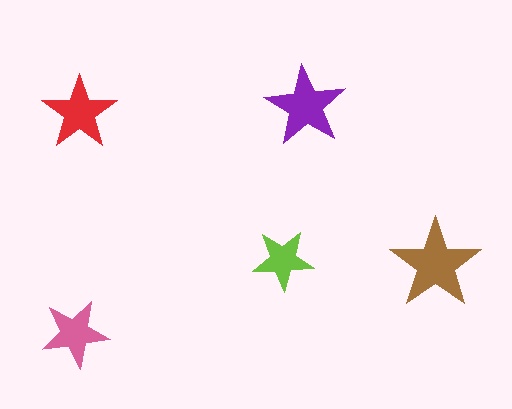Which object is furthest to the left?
The pink star is leftmost.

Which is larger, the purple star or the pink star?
The purple one.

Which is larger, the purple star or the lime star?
The purple one.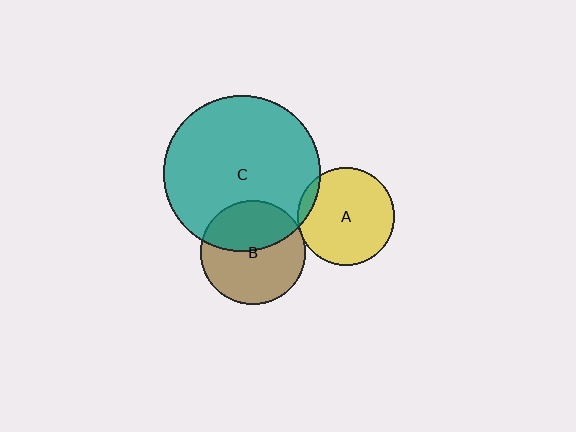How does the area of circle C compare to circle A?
Approximately 2.6 times.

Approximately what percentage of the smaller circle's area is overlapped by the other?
Approximately 5%.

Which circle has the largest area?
Circle C (teal).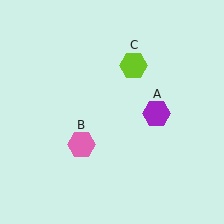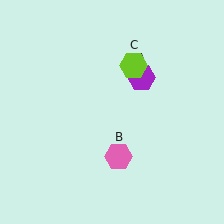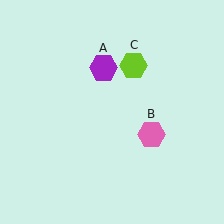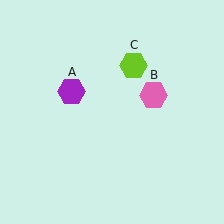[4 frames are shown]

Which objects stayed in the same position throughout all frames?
Lime hexagon (object C) remained stationary.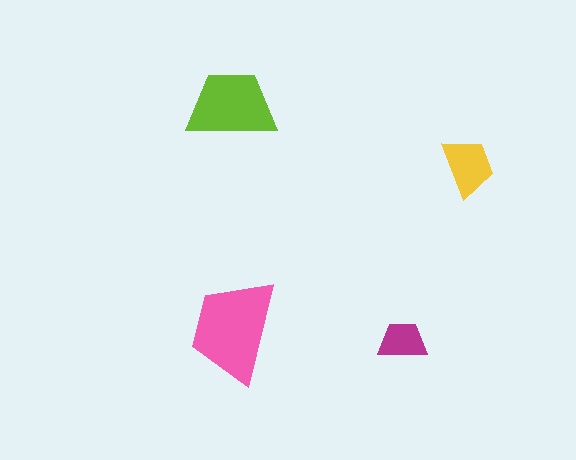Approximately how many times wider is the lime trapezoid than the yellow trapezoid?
About 1.5 times wider.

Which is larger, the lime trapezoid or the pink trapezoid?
The pink one.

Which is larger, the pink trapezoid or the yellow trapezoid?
The pink one.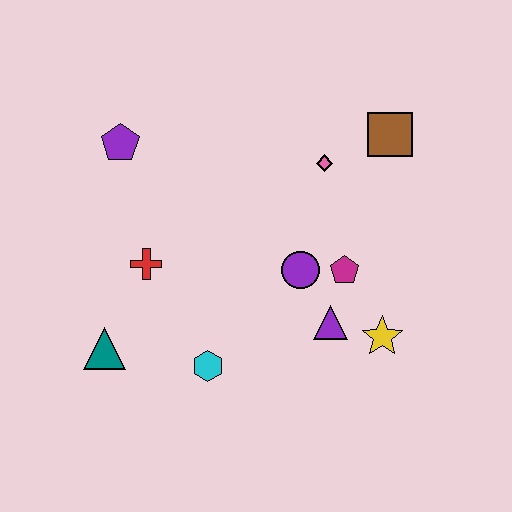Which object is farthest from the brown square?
The teal triangle is farthest from the brown square.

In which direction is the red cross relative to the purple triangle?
The red cross is to the left of the purple triangle.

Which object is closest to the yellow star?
The purple triangle is closest to the yellow star.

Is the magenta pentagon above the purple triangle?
Yes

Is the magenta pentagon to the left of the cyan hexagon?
No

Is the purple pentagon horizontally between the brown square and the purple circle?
No